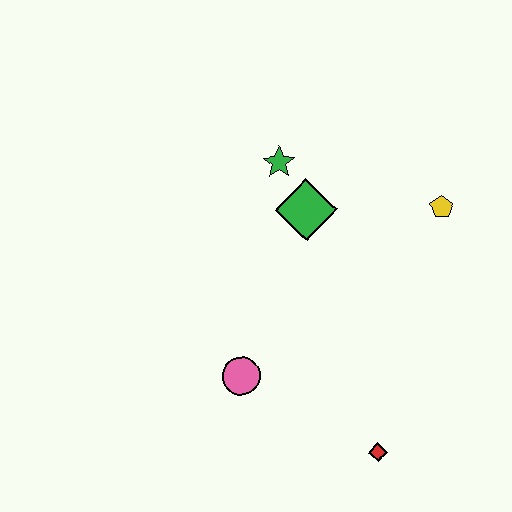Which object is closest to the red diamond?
The pink circle is closest to the red diamond.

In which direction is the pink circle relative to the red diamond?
The pink circle is to the left of the red diamond.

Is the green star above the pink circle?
Yes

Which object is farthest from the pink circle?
The yellow pentagon is farthest from the pink circle.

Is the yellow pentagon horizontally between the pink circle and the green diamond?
No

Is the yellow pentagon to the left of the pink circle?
No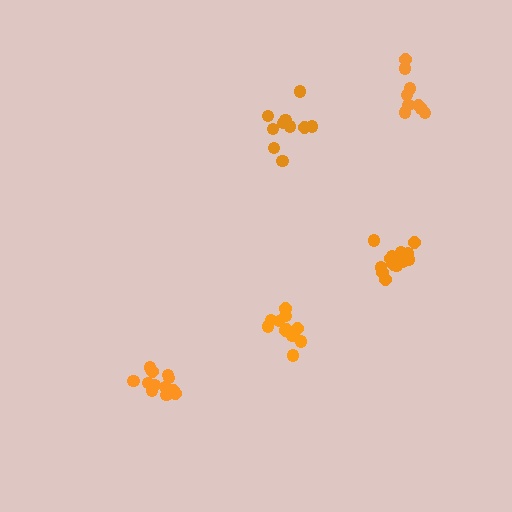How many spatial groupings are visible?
There are 5 spatial groupings.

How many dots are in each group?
Group 1: 11 dots, Group 2: 10 dots, Group 3: 15 dots, Group 4: 13 dots, Group 5: 9 dots (58 total).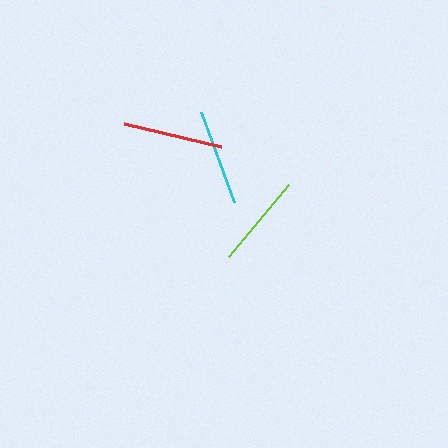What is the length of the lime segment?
The lime segment is approximately 94 pixels long.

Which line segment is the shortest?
The lime line is the shortest at approximately 94 pixels.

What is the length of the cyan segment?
The cyan segment is approximately 96 pixels long.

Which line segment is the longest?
The red line is the longest at approximately 100 pixels.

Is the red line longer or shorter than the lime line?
The red line is longer than the lime line.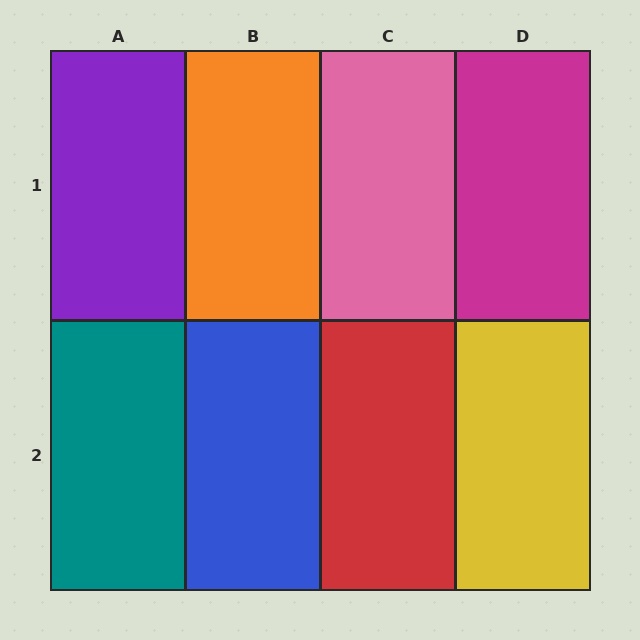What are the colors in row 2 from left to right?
Teal, blue, red, yellow.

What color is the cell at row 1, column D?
Magenta.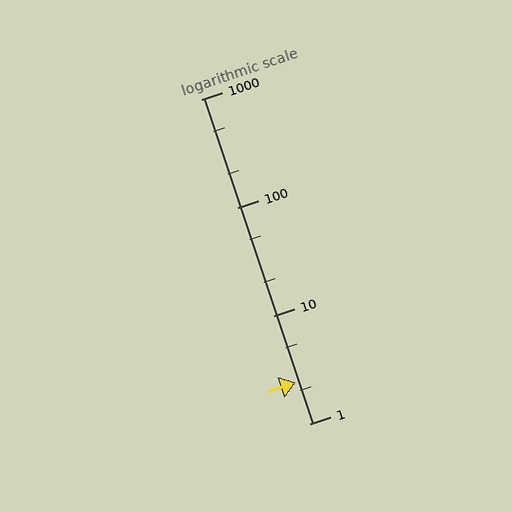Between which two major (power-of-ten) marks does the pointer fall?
The pointer is between 1 and 10.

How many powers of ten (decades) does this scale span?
The scale spans 3 decades, from 1 to 1000.